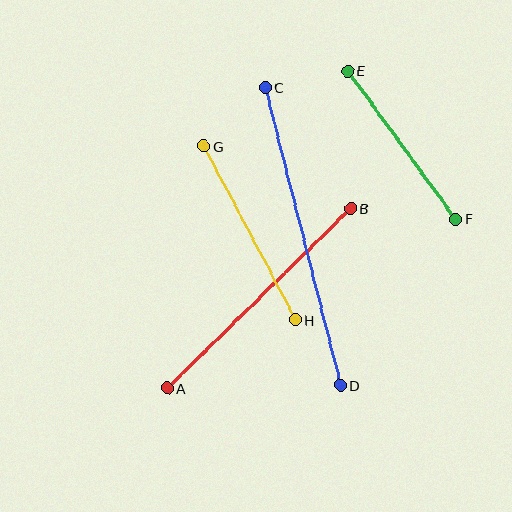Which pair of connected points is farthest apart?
Points C and D are farthest apart.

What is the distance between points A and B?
The distance is approximately 257 pixels.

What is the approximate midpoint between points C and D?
The midpoint is at approximately (303, 237) pixels.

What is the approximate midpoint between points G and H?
The midpoint is at approximately (250, 233) pixels.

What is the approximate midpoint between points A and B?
The midpoint is at approximately (259, 298) pixels.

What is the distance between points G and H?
The distance is approximately 196 pixels.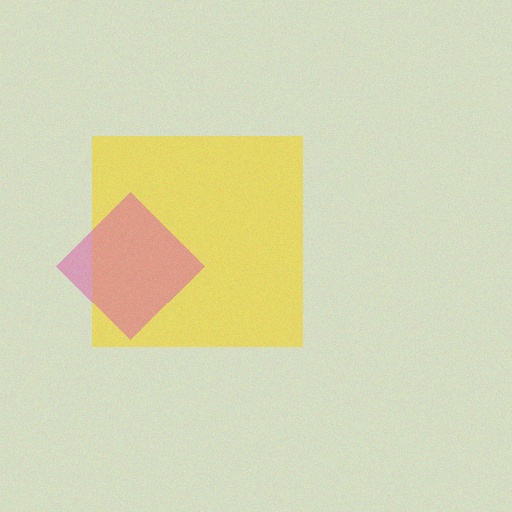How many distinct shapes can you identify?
There are 2 distinct shapes: a yellow square, a pink diamond.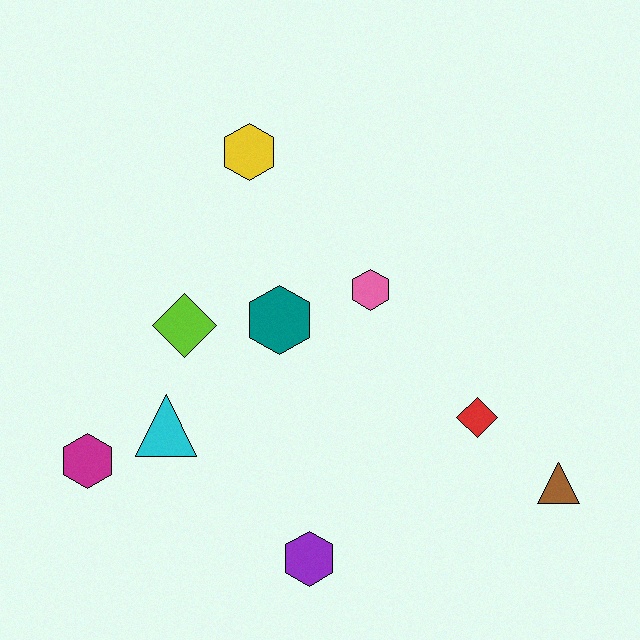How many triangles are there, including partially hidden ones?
There are 2 triangles.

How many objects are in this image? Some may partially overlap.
There are 9 objects.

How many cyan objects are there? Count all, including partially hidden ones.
There is 1 cyan object.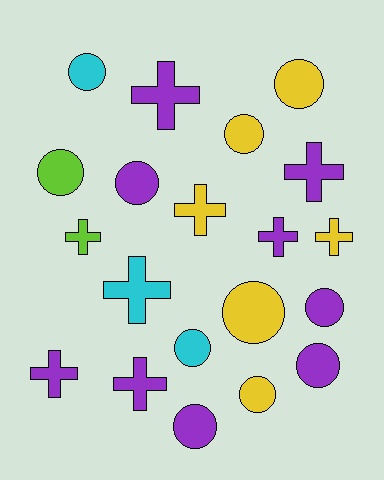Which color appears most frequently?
Purple, with 9 objects.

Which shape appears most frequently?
Circle, with 11 objects.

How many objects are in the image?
There are 20 objects.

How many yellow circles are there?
There are 4 yellow circles.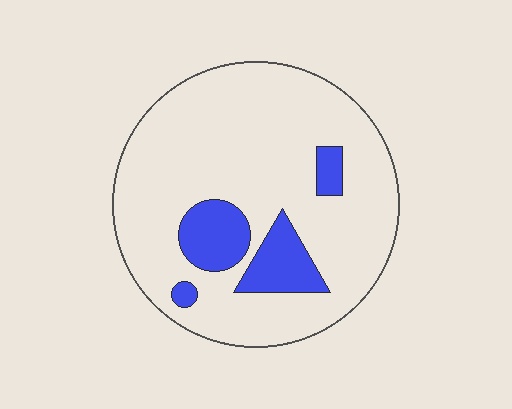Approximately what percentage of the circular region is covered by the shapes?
Approximately 15%.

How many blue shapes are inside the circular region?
4.